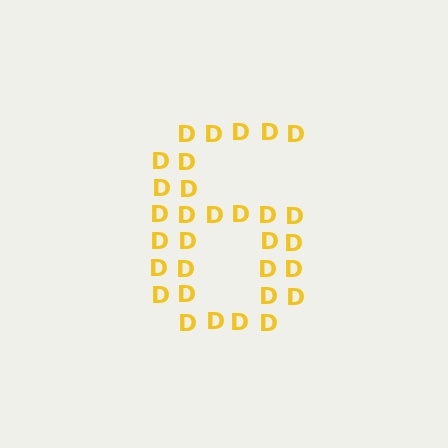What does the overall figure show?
The overall figure shows the digit 6.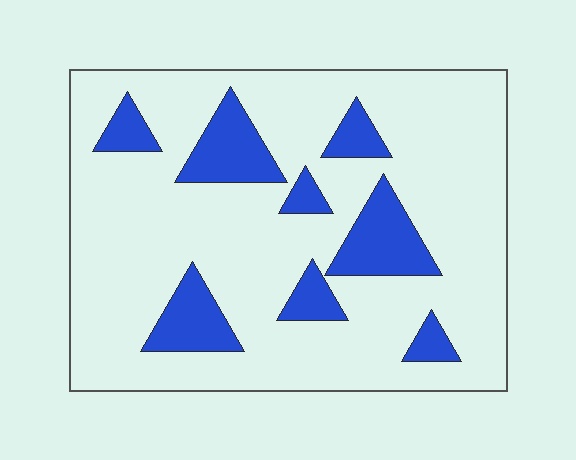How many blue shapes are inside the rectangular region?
8.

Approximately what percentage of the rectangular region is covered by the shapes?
Approximately 20%.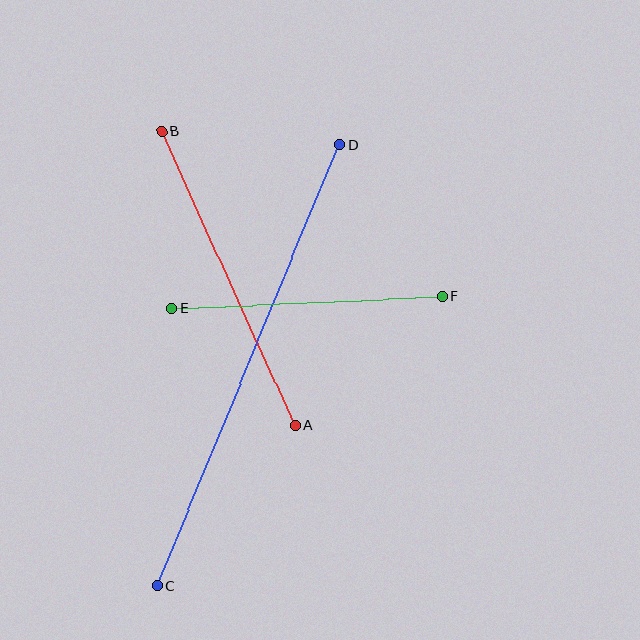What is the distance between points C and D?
The distance is approximately 477 pixels.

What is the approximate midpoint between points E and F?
The midpoint is at approximately (307, 302) pixels.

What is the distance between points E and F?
The distance is approximately 271 pixels.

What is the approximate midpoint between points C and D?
The midpoint is at approximately (248, 365) pixels.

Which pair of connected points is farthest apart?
Points C and D are farthest apart.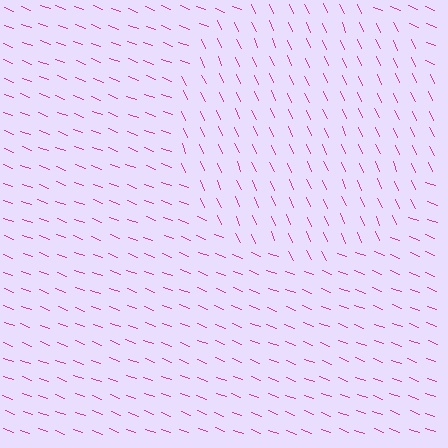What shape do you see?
I see a circle.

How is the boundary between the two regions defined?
The boundary is defined purely by a change in line orientation (approximately 45 degrees difference). All lines are the same color and thickness.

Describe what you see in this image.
The image is filled with small magenta line segments. A circle region in the image has lines oriented differently from the surrounding lines, creating a visible texture boundary.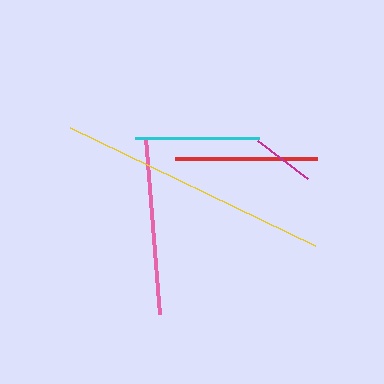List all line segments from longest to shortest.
From longest to shortest: yellow, pink, red, cyan, magenta.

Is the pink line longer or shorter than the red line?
The pink line is longer than the red line.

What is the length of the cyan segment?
The cyan segment is approximately 125 pixels long.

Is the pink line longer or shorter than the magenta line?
The pink line is longer than the magenta line.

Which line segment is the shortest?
The magenta line is the shortest at approximately 62 pixels.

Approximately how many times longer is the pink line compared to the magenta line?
The pink line is approximately 2.8 times the length of the magenta line.